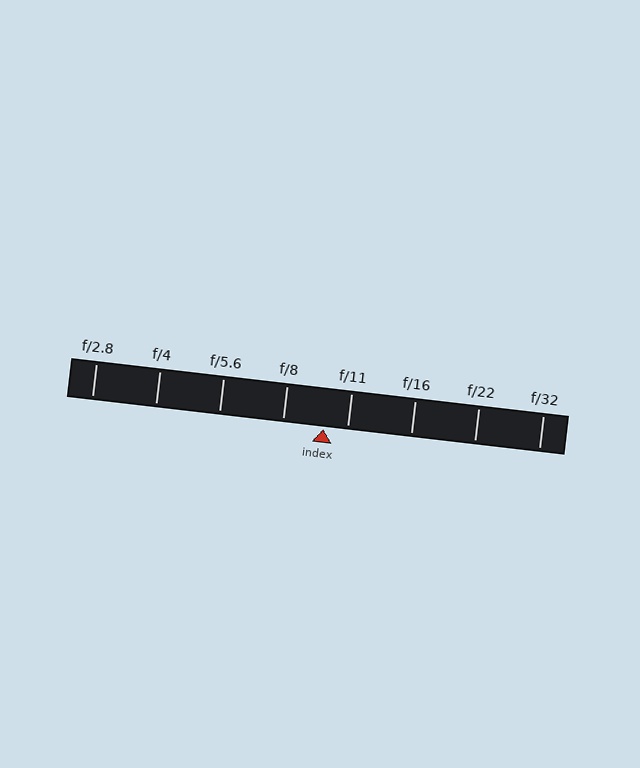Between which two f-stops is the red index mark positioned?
The index mark is between f/8 and f/11.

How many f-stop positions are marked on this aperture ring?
There are 8 f-stop positions marked.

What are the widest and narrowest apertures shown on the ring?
The widest aperture shown is f/2.8 and the narrowest is f/32.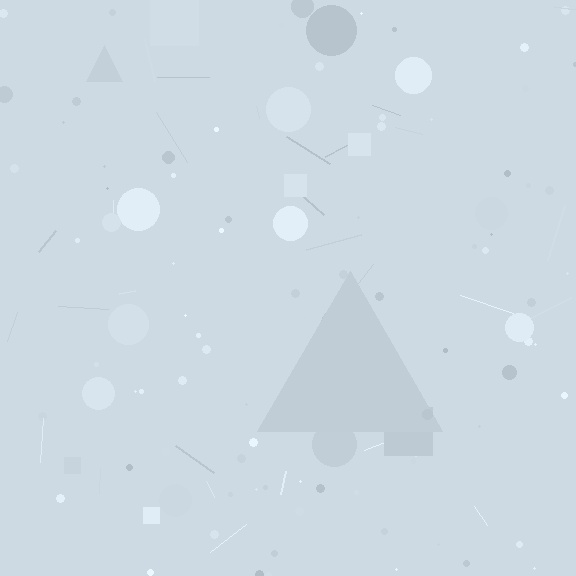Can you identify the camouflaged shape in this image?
The camouflaged shape is a triangle.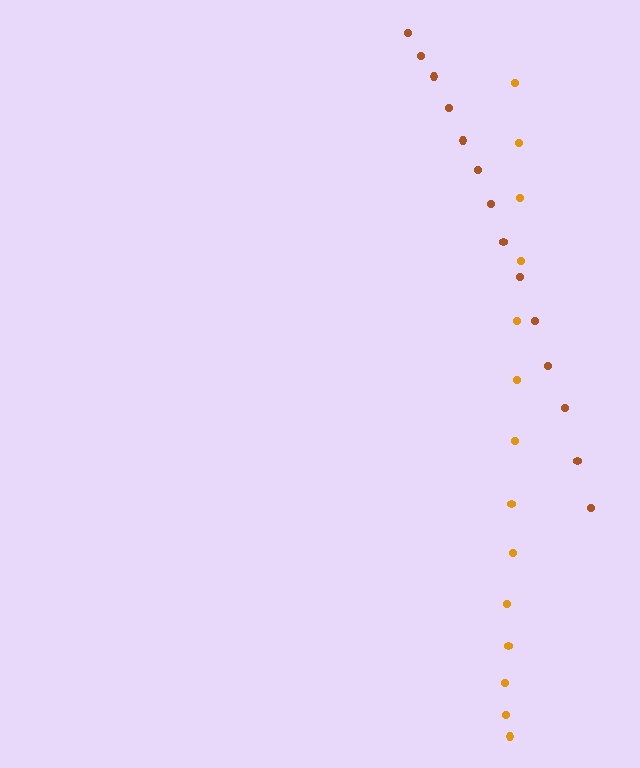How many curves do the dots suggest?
There are 2 distinct paths.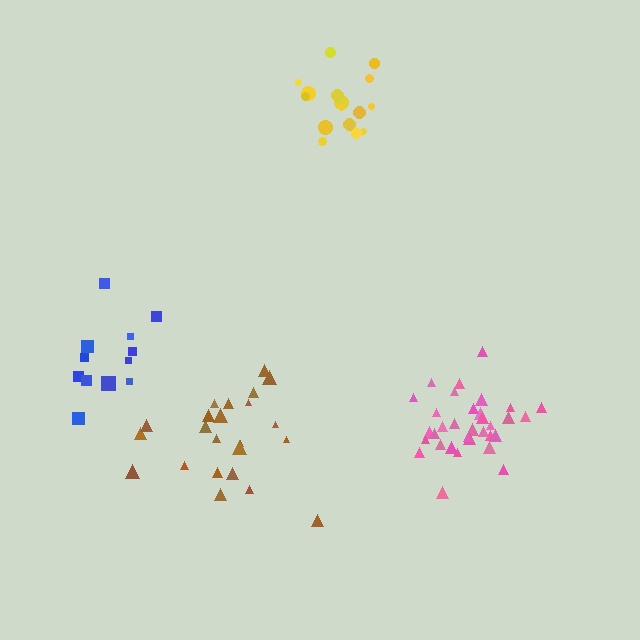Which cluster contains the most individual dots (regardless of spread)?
Pink (33).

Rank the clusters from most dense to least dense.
pink, yellow, brown, blue.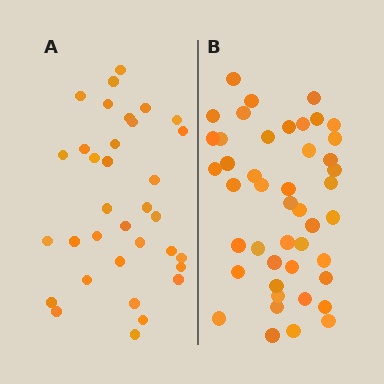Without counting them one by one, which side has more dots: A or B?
Region B (the right region) has more dots.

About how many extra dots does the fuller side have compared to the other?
Region B has roughly 12 or so more dots than region A.